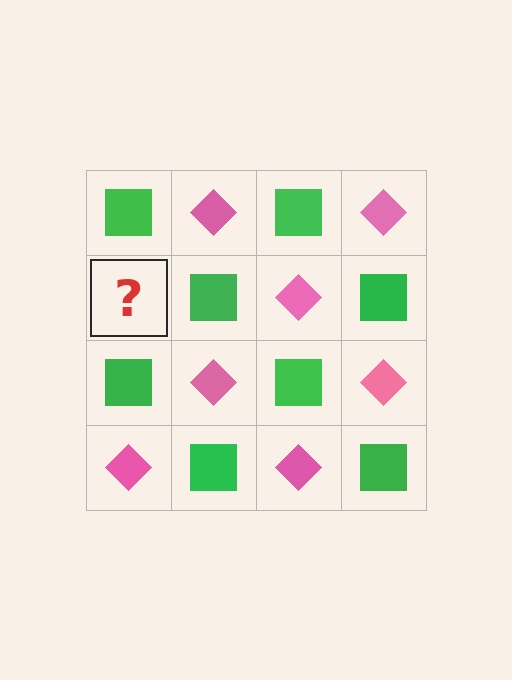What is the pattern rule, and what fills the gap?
The rule is that it alternates green square and pink diamond in a checkerboard pattern. The gap should be filled with a pink diamond.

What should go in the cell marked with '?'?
The missing cell should contain a pink diamond.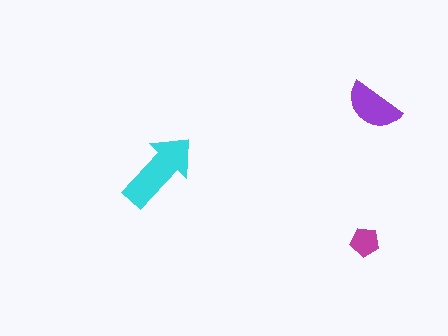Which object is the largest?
The cyan arrow.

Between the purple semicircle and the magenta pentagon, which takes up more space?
The purple semicircle.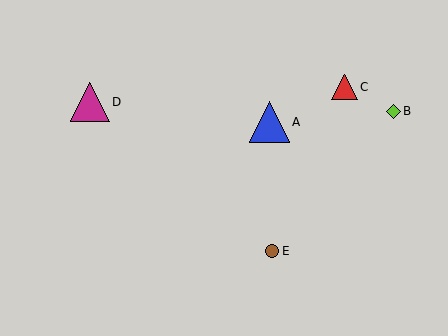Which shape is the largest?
The blue triangle (labeled A) is the largest.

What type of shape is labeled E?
Shape E is a brown circle.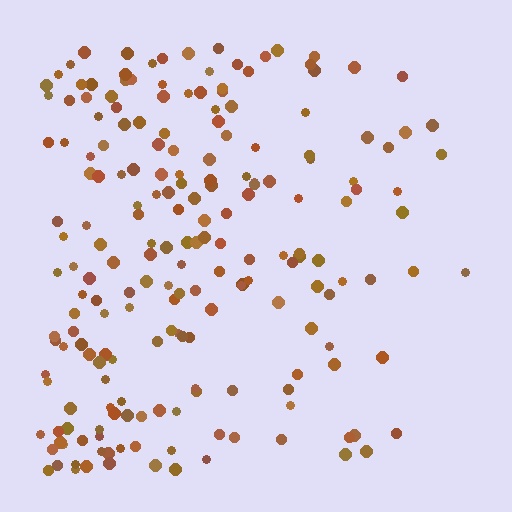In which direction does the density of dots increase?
From right to left, with the left side densest.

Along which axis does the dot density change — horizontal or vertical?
Horizontal.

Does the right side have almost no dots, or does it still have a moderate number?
Still a moderate number, just noticeably fewer than the left.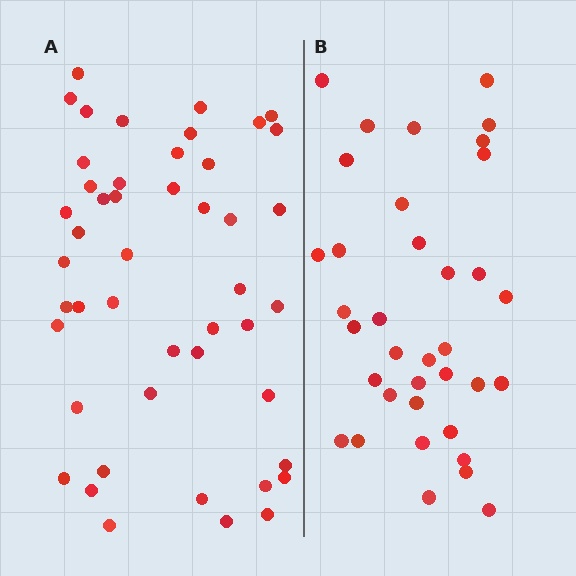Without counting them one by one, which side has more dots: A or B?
Region A (the left region) has more dots.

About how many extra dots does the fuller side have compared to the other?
Region A has roughly 12 or so more dots than region B.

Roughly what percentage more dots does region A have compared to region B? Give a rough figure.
About 30% more.